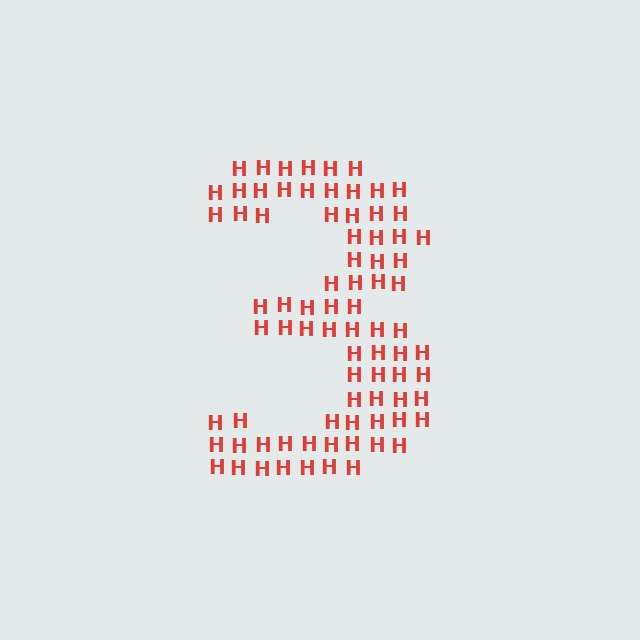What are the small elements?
The small elements are letter H's.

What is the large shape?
The large shape is the digit 3.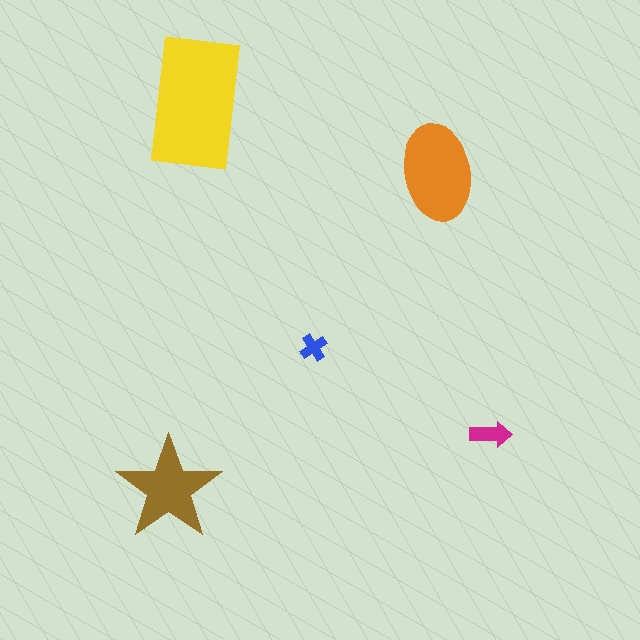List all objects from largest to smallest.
The yellow rectangle, the orange ellipse, the brown star, the magenta arrow, the blue cross.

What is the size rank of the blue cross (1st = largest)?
5th.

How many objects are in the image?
There are 5 objects in the image.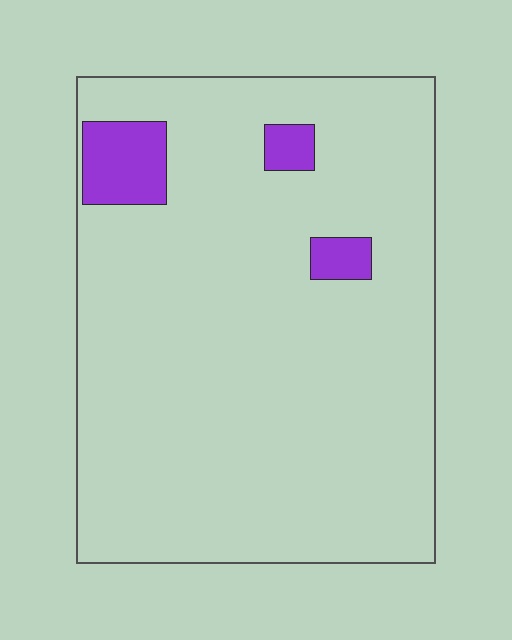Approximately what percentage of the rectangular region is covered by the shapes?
Approximately 5%.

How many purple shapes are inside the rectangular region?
3.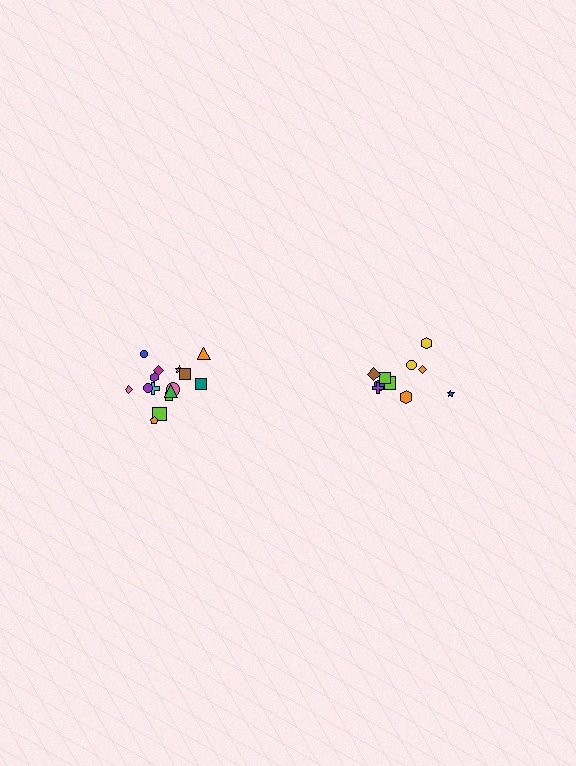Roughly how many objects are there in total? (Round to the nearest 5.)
Roughly 25 objects in total.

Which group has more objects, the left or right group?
The left group.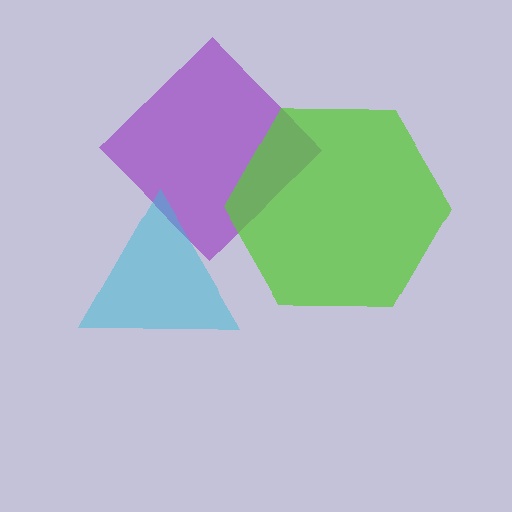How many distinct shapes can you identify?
There are 3 distinct shapes: a purple diamond, a lime hexagon, a cyan triangle.